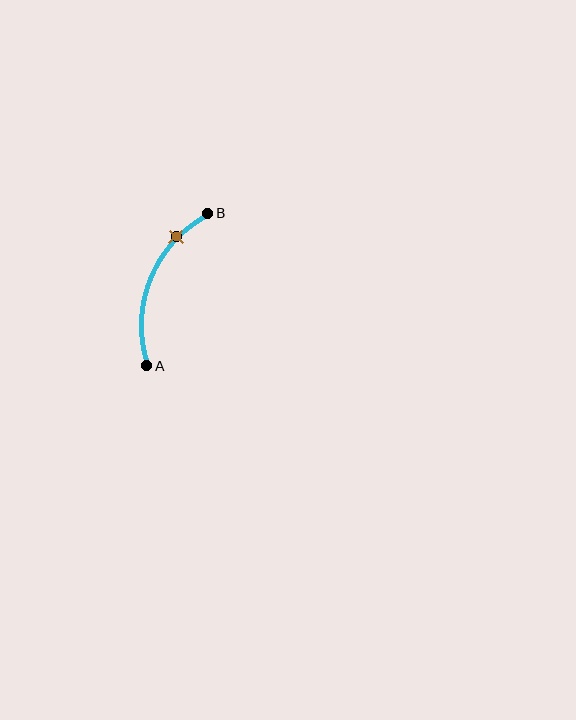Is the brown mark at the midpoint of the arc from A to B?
No. The brown mark lies on the arc but is closer to endpoint B. The arc midpoint would be at the point on the curve equidistant along the arc from both A and B.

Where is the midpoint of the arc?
The arc midpoint is the point on the curve farthest from the straight line joining A and B. It sits to the left of that line.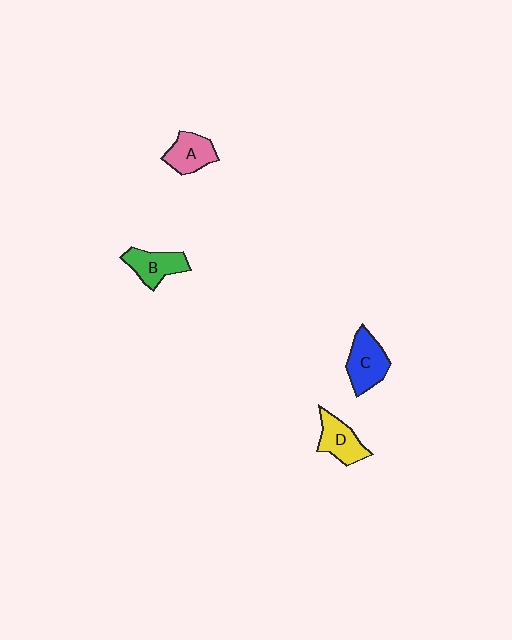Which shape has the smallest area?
Shape A (pink).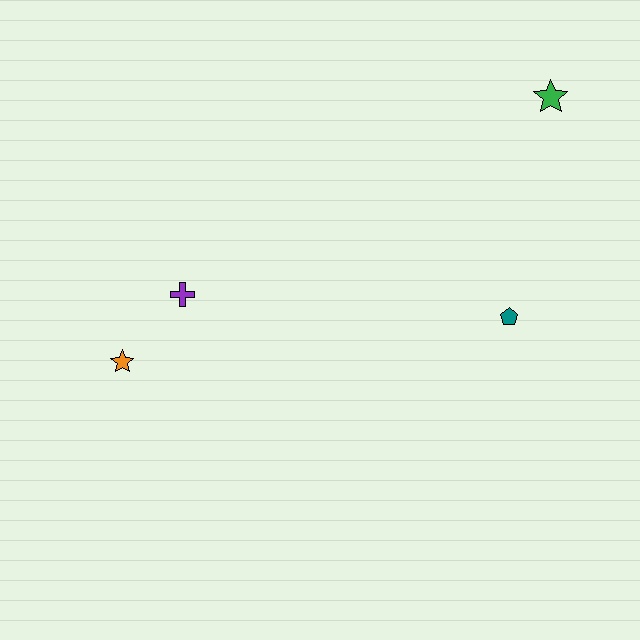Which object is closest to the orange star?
The purple cross is closest to the orange star.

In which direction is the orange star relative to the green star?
The orange star is to the left of the green star.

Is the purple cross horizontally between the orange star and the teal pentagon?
Yes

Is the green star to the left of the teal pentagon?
No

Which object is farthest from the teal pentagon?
The orange star is farthest from the teal pentagon.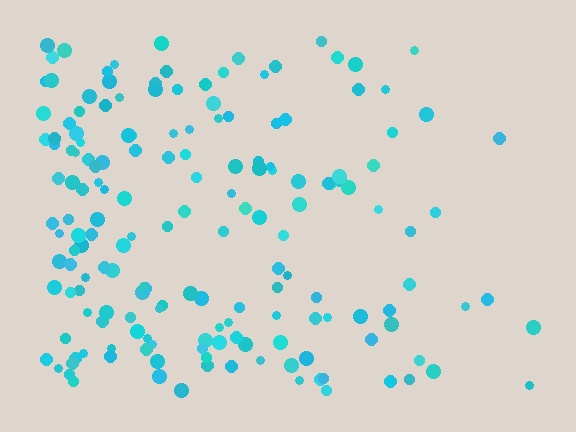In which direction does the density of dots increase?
From right to left, with the left side densest.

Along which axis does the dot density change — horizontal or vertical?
Horizontal.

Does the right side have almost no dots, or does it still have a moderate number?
Still a moderate number, just noticeably fewer than the left.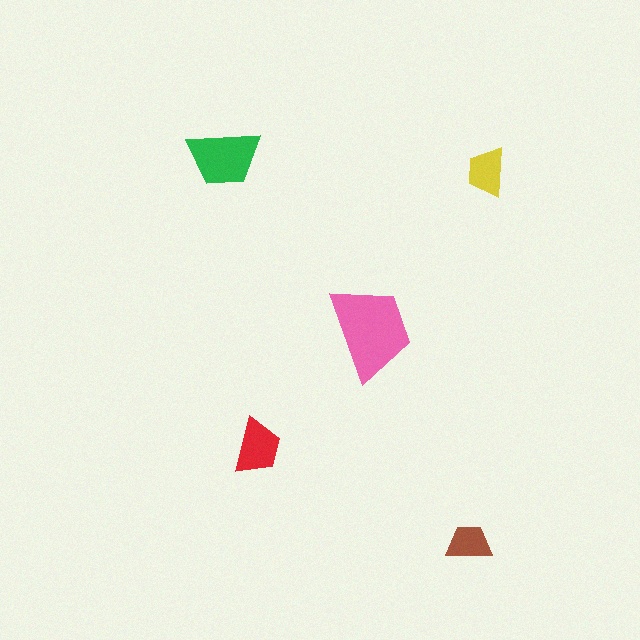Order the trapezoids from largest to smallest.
the pink one, the green one, the red one, the yellow one, the brown one.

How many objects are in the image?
There are 5 objects in the image.